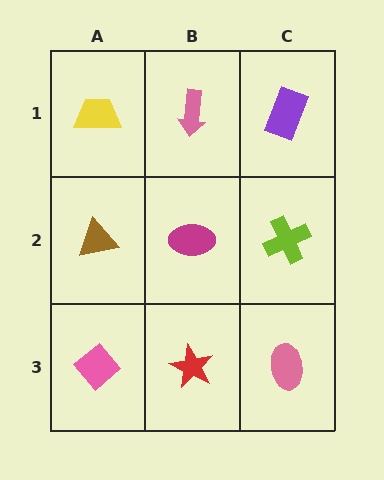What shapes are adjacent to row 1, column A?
A brown triangle (row 2, column A), a pink arrow (row 1, column B).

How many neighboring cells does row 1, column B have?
3.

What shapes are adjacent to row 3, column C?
A lime cross (row 2, column C), a red star (row 3, column B).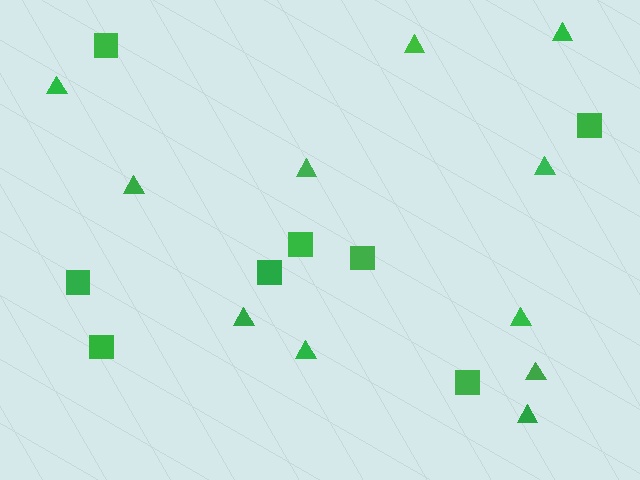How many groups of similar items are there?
There are 2 groups: one group of triangles (11) and one group of squares (8).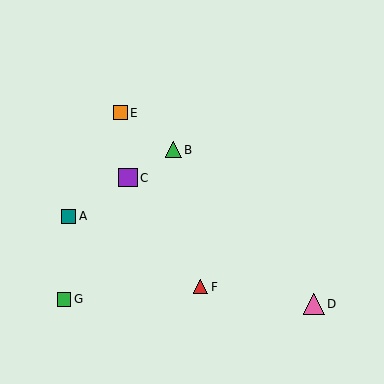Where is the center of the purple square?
The center of the purple square is at (128, 178).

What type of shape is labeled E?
Shape E is an orange square.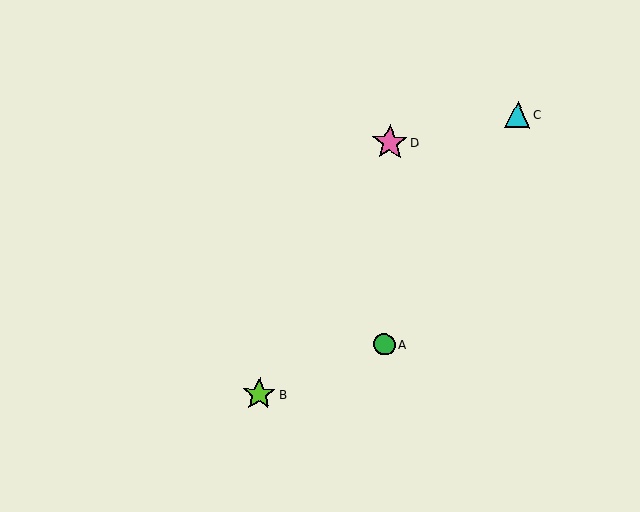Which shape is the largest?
The pink star (labeled D) is the largest.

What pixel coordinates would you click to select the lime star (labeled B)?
Click at (259, 394) to select the lime star B.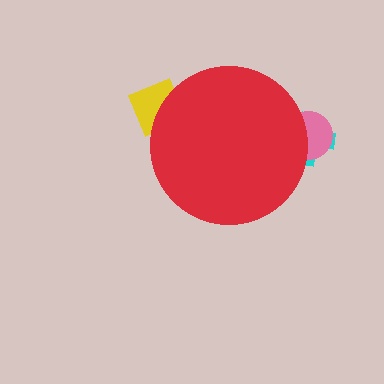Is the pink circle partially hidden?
Yes, the pink circle is partially hidden behind the red circle.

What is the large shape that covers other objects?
A red circle.